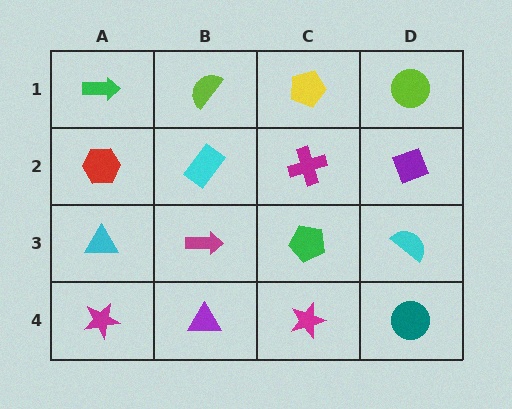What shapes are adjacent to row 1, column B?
A cyan rectangle (row 2, column B), a green arrow (row 1, column A), a yellow pentagon (row 1, column C).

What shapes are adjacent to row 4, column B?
A magenta arrow (row 3, column B), a magenta star (row 4, column A), a magenta star (row 4, column C).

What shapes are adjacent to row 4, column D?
A cyan semicircle (row 3, column D), a magenta star (row 4, column C).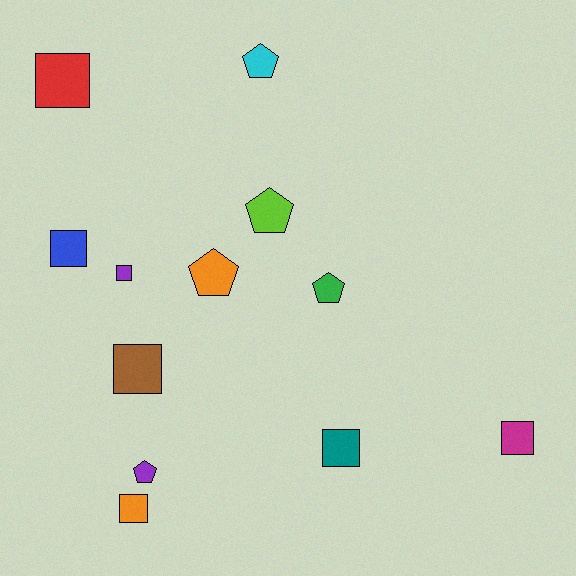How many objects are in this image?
There are 12 objects.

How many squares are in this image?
There are 7 squares.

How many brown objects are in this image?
There is 1 brown object.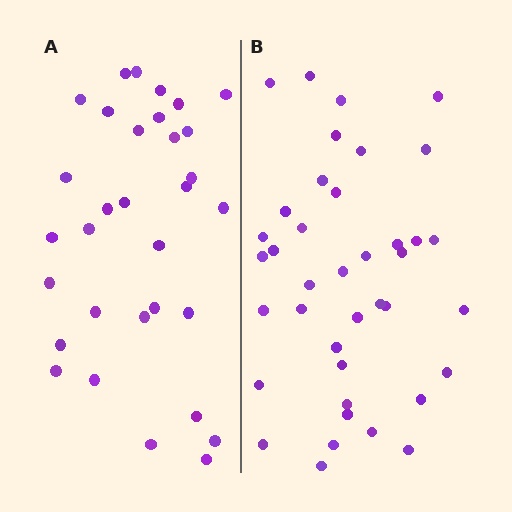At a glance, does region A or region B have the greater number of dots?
Region B (the right region) has more dots.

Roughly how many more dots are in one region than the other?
Region B has roughly 8 or so more dots than region A.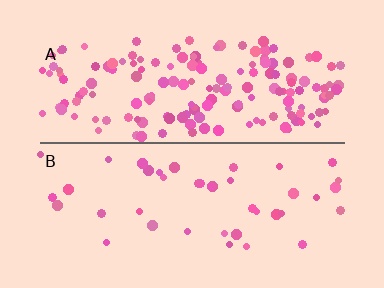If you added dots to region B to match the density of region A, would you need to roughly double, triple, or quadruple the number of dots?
Approximately quadruple.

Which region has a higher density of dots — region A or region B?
A (the top).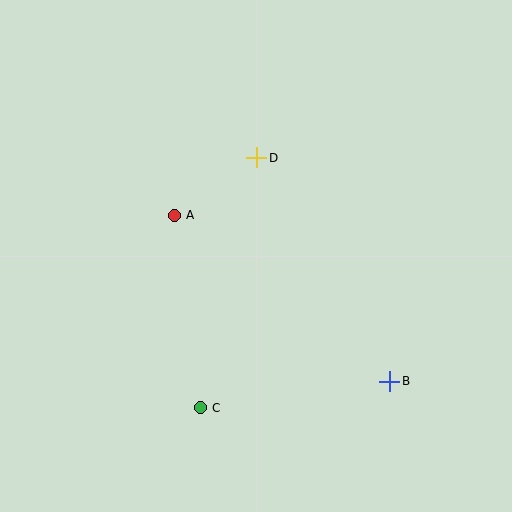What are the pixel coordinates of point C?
Point C is at (200, 408).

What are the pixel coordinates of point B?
Point B is at (390, 381).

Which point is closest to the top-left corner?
Point A is closest to the top-left corner.